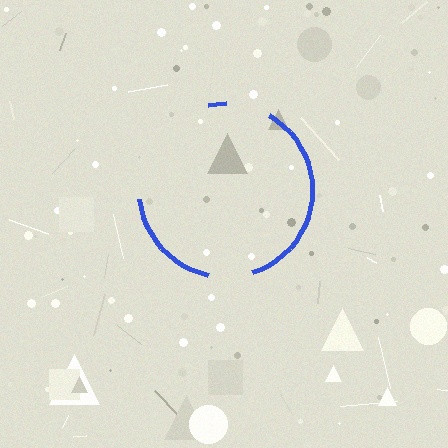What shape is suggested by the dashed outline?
The dashed outline suggests a circle.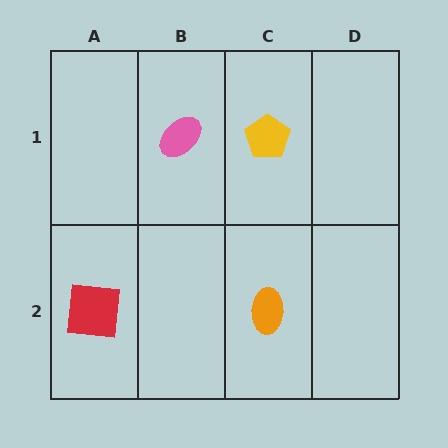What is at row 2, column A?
A red square.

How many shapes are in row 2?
2 shapes.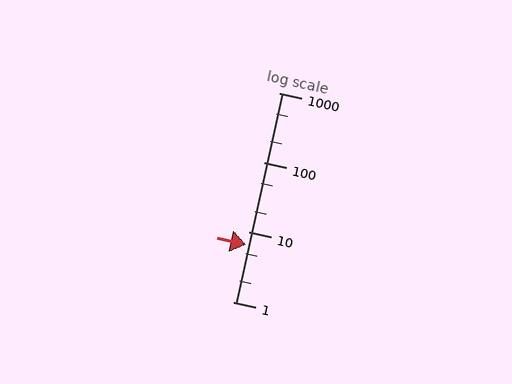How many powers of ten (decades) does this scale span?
The scale spans 3 decades, from 1 to 1000.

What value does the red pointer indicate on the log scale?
The pointer indicates approximately 6.6.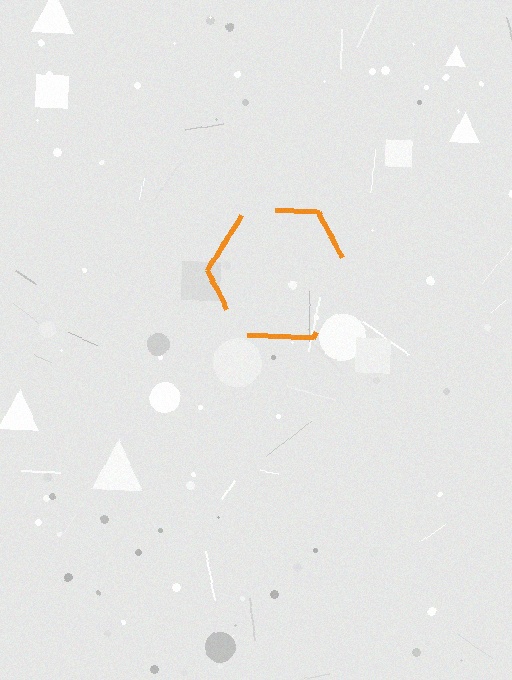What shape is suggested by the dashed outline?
The dashed outline suggests a hexagon.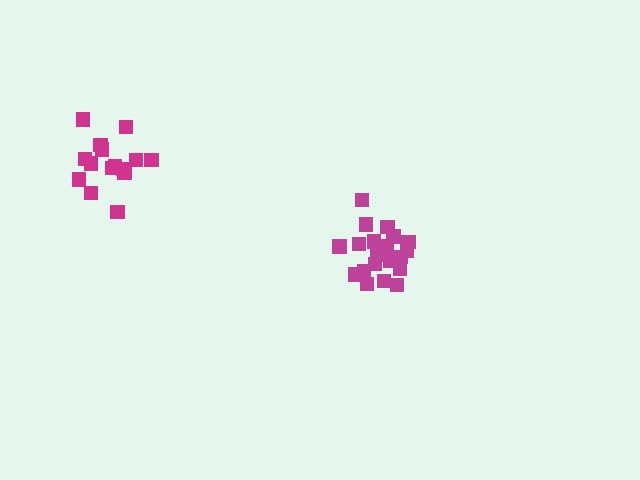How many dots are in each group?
Group 1: 20 dots, Group 2: 16 dots (36 total).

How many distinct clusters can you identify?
There are 2 distinct clusters.